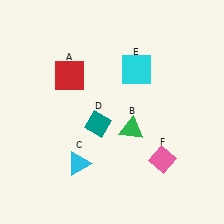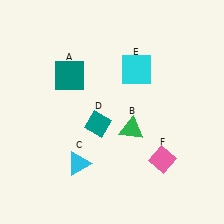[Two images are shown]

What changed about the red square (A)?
In Image 1, A is red. In Image 2, it changed to teal.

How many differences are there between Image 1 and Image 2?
There is 1 difference between the two images.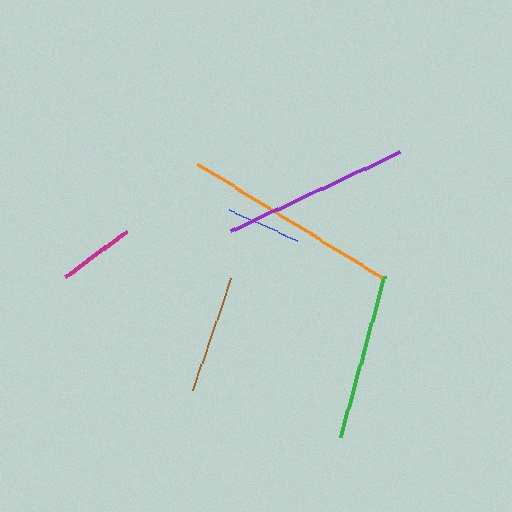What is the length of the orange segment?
The orange segment is approximately 219 pixels long.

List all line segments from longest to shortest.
From longest to shortest: orange, purple, green, brown, magenta, blue.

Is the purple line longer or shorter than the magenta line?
The purple line is longer than the magenta line.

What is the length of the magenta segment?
The magenta segment is approximately 76 pixels long.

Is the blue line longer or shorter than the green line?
The green line is longer than the blue line.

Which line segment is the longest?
The orange line is the longest at approximately 219 pixels.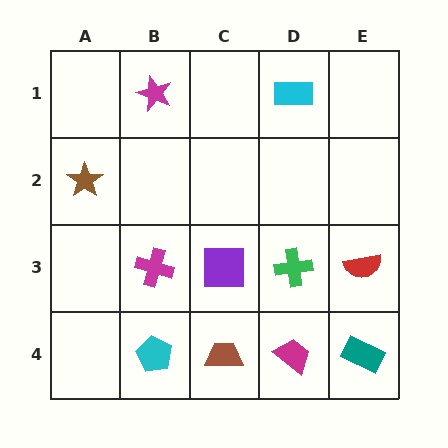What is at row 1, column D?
A cyan rectangle.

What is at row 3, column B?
A magenta cross.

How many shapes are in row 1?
2 shapes.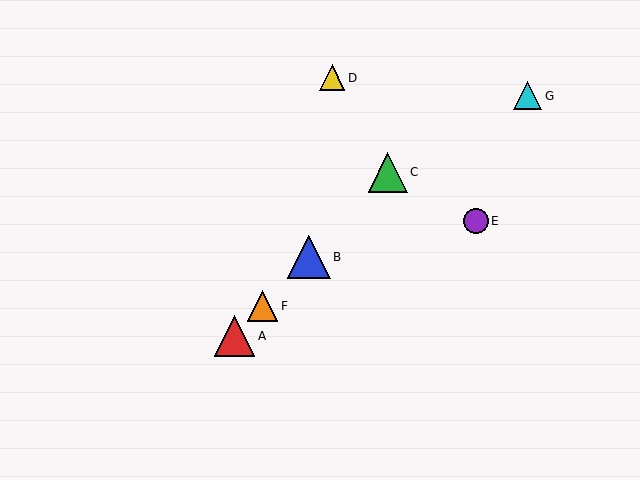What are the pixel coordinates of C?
Object C is at (388, 172).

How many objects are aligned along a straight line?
4 objects (A, B, C, F) are aligned along a straight line.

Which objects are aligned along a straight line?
Objects A, B, C, F are aligned along a straight line.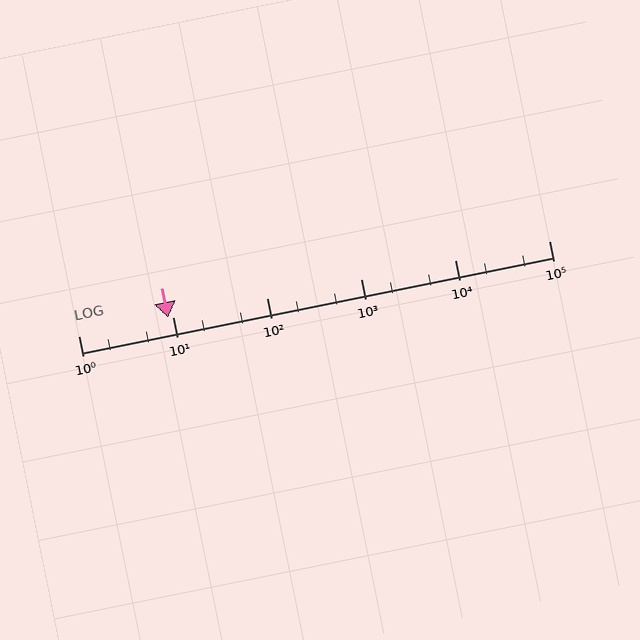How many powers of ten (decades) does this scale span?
The scale spans 5 decades, from 1 to 100000.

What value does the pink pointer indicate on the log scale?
The pointer indicates approximately 8.9.